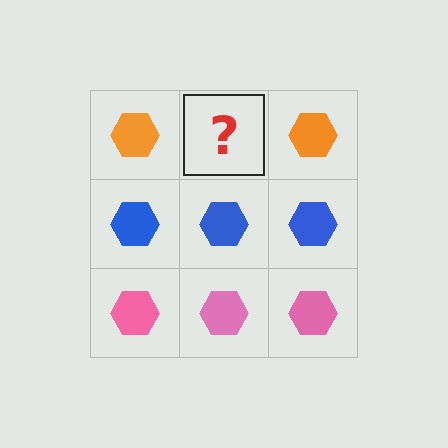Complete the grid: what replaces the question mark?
The question mark should be replaced with an orange hexagon.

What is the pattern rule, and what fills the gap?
The rule is that each row has a consistent color. The gap should be filled with an orange hexagon.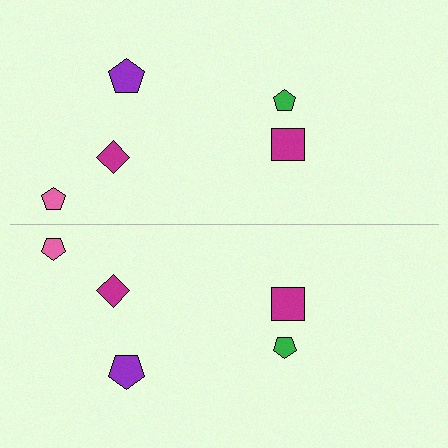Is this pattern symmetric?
Yes, this pattern has bilateral (reflection) symmetry.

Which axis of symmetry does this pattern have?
The pattern has a horizontal axis of symmetry running through the center of the image.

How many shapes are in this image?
There are 10 shapes in this image.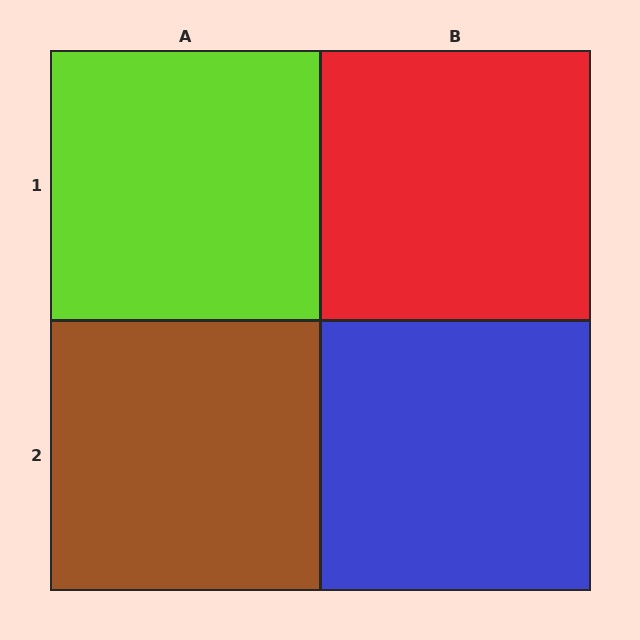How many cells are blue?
1 cell is blue.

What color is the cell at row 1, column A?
Lime.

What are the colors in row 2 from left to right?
Brown, blue.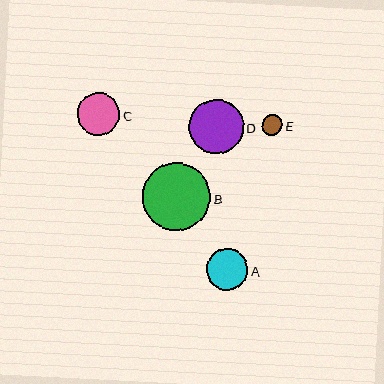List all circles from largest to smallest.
From largest to smallest: B, D, C, A, E.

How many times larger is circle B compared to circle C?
Circle B is approximately 1.6 times the size of circle C.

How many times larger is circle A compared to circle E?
Circle A is approximately 2.0 times the size of circle E.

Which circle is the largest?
Circle B is the largest with a size of approximately 68 pixels.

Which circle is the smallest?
Circle E is the smallest with a size of approximately 20 pixels.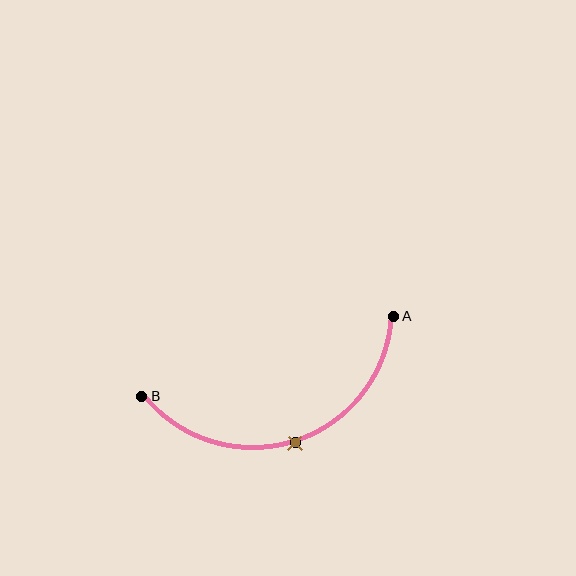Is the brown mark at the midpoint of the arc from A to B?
Yes. The brown mark lies on the arc at equal arc-length from both A and B — it is the arc midpoint.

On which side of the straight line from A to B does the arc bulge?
The arc bulges below the straight line connecting A and B.